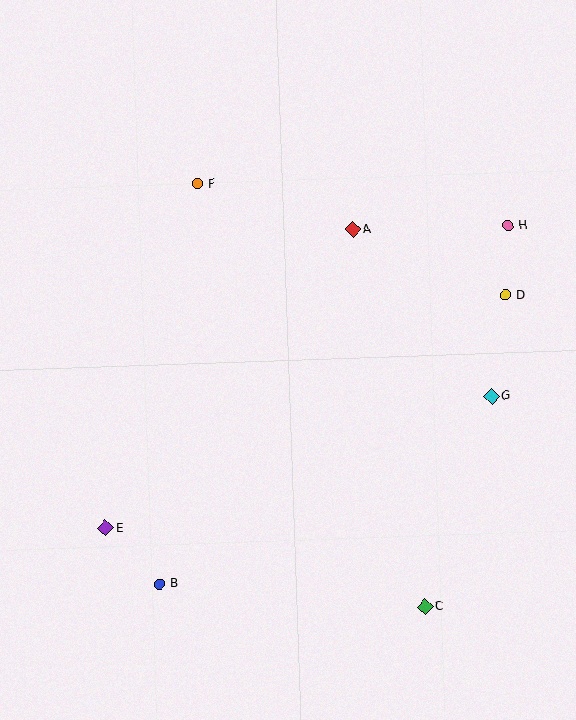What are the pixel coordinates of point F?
Point F is at (197, 184).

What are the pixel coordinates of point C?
Point C is at (425, 607).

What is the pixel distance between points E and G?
The distance between E and G is 408 pixels.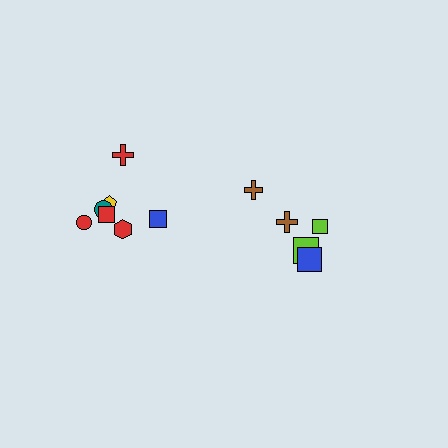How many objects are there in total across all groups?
There are 12 objects.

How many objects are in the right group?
There are 5 objects.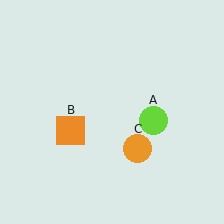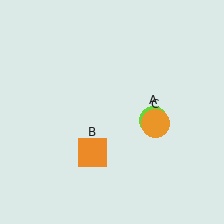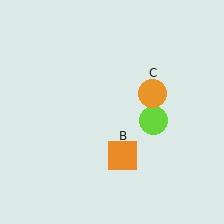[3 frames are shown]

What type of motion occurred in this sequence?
The orange square (object B), orange circle (object C) rotated counterclockwise around the center of the scene.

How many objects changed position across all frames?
2 objects changed position: orange square (object B), orange circle (object C).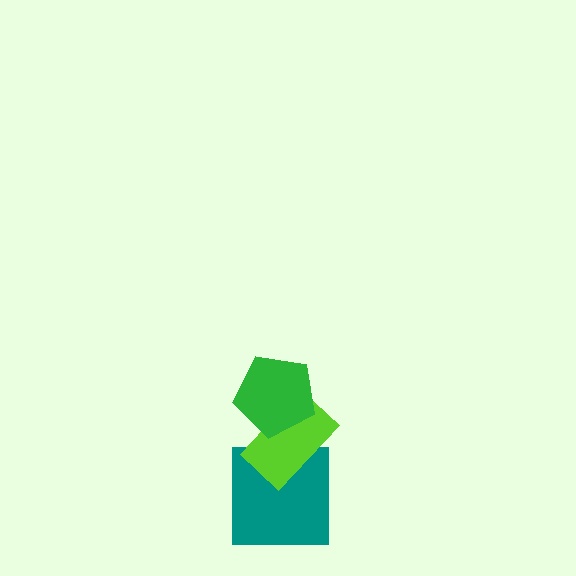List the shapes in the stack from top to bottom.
From top to bottom: the green pentagon, the lime rectangle, the teal square.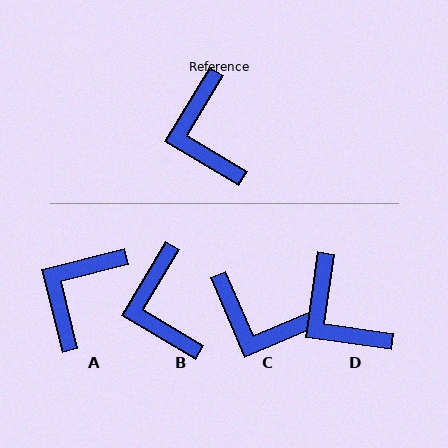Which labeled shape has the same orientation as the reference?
B.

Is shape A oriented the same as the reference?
No, it is off by about 45 degrees.